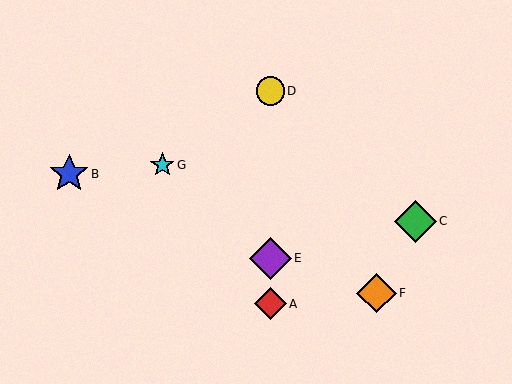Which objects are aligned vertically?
Objects A, D, E are aligned vertically.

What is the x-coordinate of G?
Object G is at x≈162.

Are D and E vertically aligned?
Yes, both are at x≈270.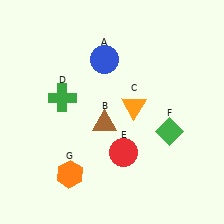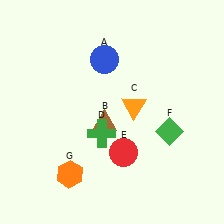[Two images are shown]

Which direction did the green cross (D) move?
The green cross (D) moved right.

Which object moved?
The green cross (D) moved right.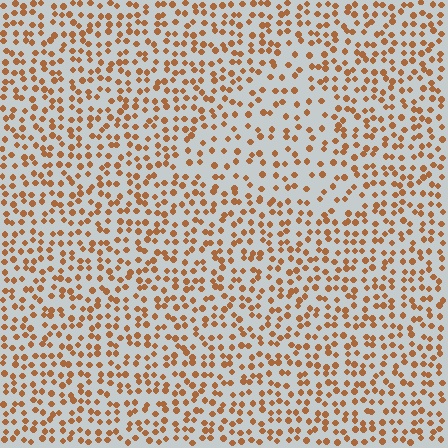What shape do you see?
I see a triangle.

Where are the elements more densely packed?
The elements are more densely packed outside the triangle boundary.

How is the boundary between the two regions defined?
The boundary is defined by a change in element density (approximately 1.6x ratio). All elements are the same color, size, and shape.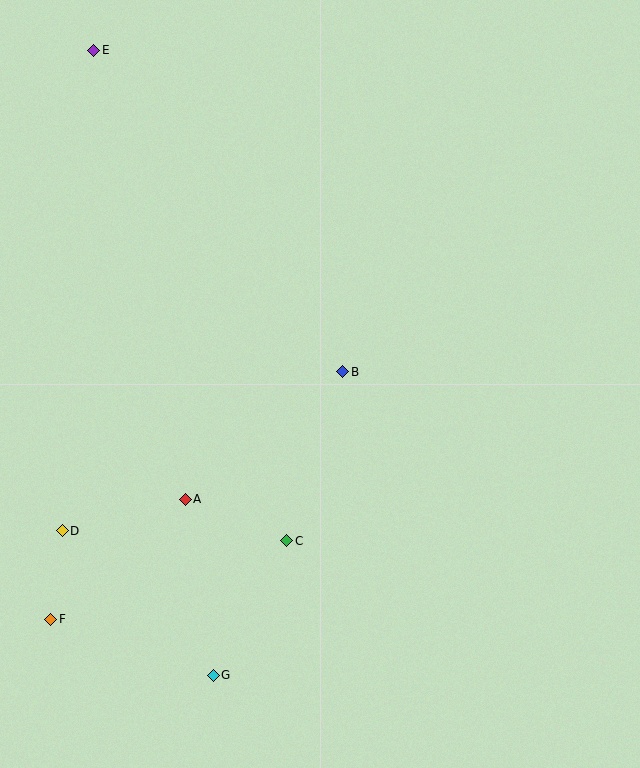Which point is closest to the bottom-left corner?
Point F is closest to the bottom-left corner.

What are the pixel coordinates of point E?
Point E is at (94, 50).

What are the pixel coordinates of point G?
Point G is at (213, 675).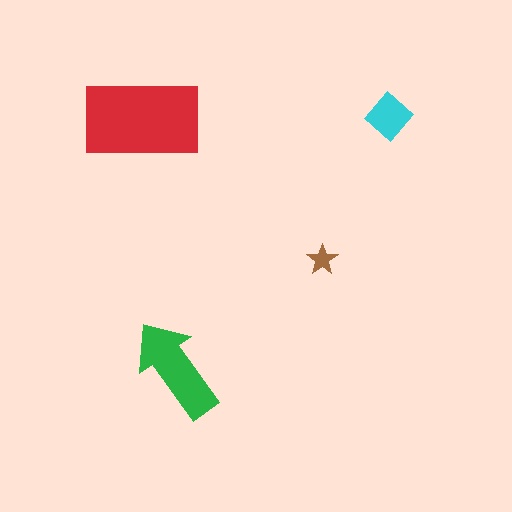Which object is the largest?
The red rectangle.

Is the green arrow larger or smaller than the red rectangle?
Smaller.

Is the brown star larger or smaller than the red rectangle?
Smaller.